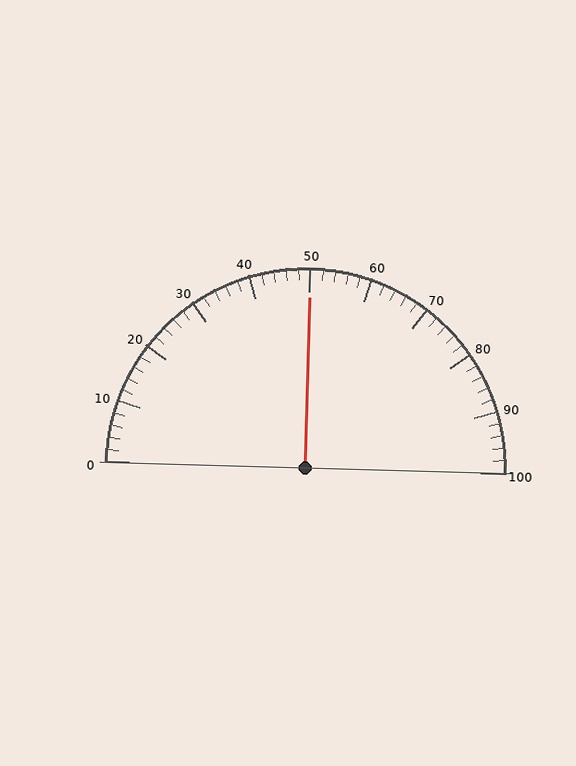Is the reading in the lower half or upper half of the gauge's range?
The reading is in the upper half of the range (0 to 100).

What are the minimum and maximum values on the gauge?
The gauge ranges from 0 to 100.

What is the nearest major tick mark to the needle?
The nearest major tick mark is 50.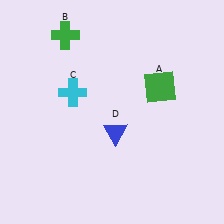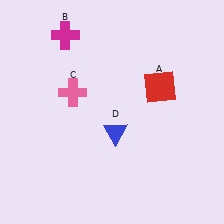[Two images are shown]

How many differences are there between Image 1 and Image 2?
There are 3 differences between the two images.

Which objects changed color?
A changed from green to red. B changed from green to magenta. C changed from cyan to pink.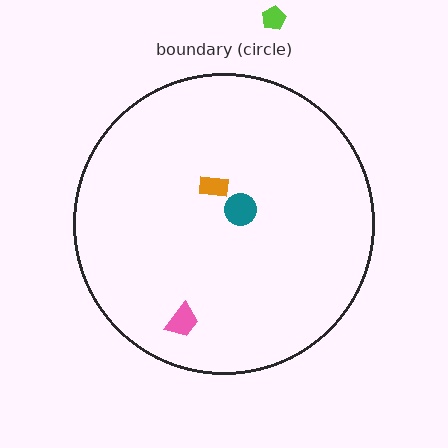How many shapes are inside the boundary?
3 inside, 1 outside.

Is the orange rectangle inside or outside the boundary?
Inside.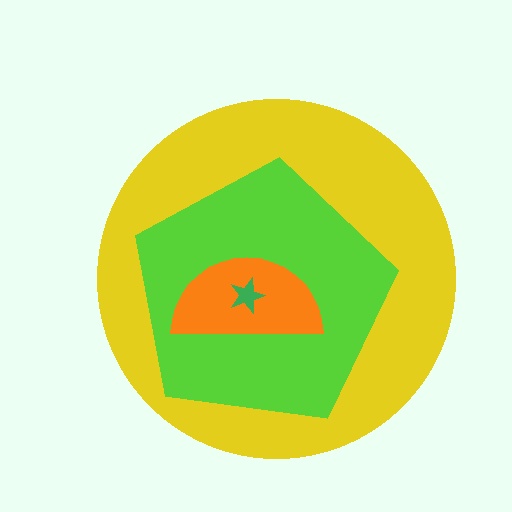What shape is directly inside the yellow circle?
The lime pentagon.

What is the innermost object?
The green star.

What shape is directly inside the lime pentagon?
The orange semicircle.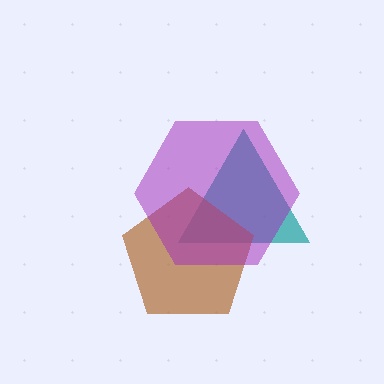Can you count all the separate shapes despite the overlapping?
Yes, there are 3 separate shapes.